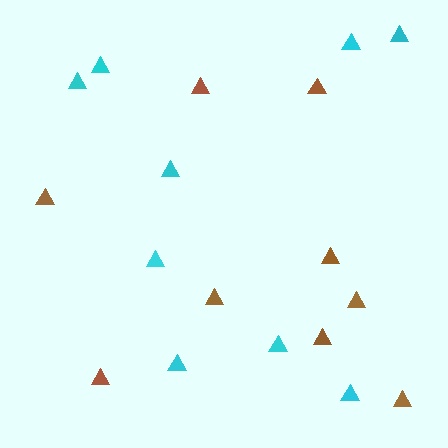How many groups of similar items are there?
There are 2 groups: one group of cyan triangles (9) and one group of brown triangles (9).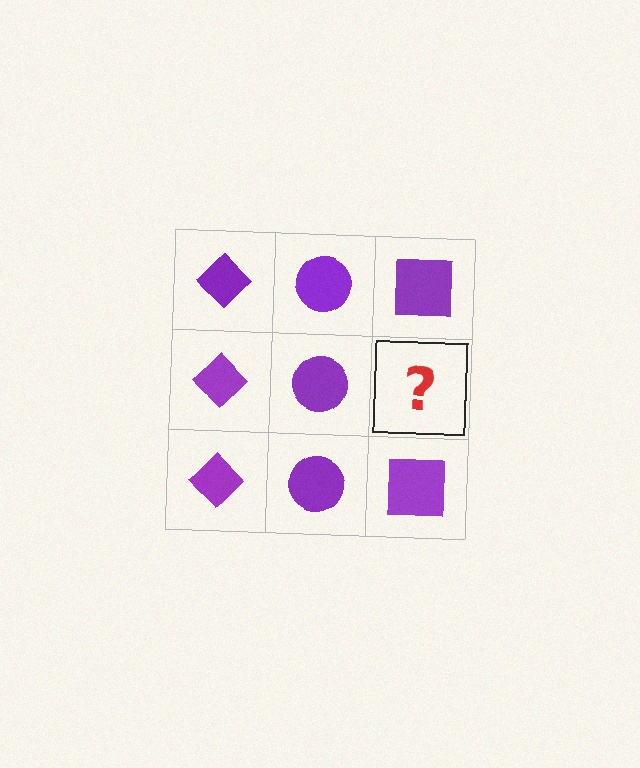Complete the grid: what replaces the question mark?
The question mark should be replaced with a purple square.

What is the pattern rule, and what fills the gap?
The rule is that each column has a consistent shape. The gap should be filled with a purple square.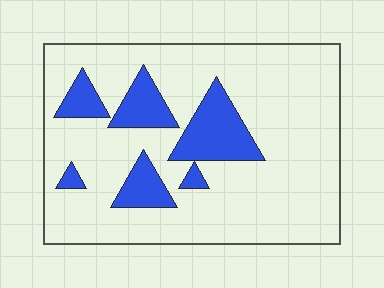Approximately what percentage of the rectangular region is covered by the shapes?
Approximately 20%.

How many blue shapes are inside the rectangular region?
6.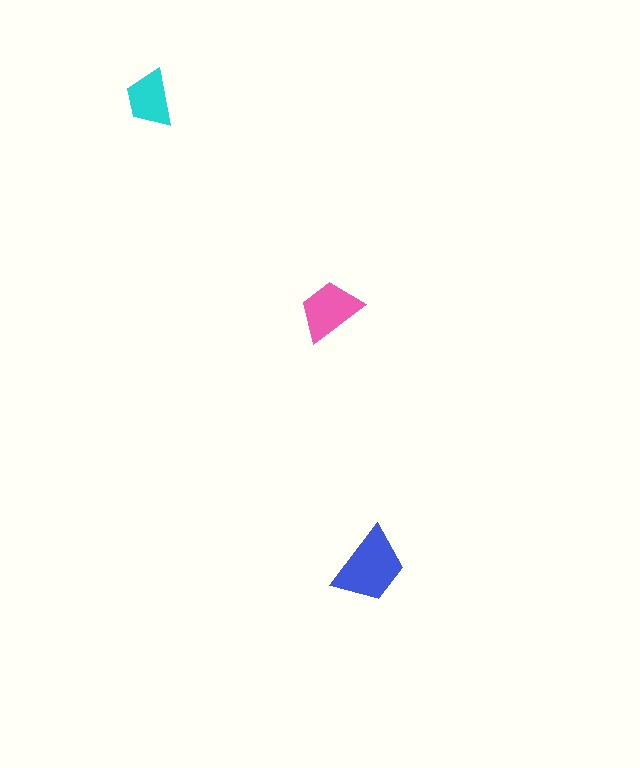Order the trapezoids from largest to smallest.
the blue one, the pink one, the cyan one.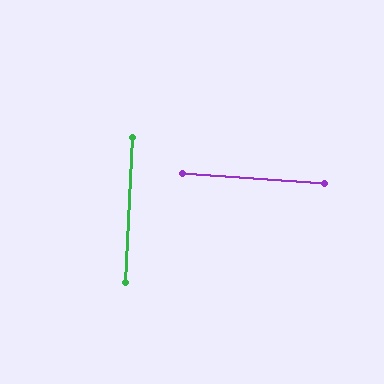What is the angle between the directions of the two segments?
Approximately 89 degrees.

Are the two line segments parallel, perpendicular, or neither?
Perpendicular — they meet at approximately 89°.